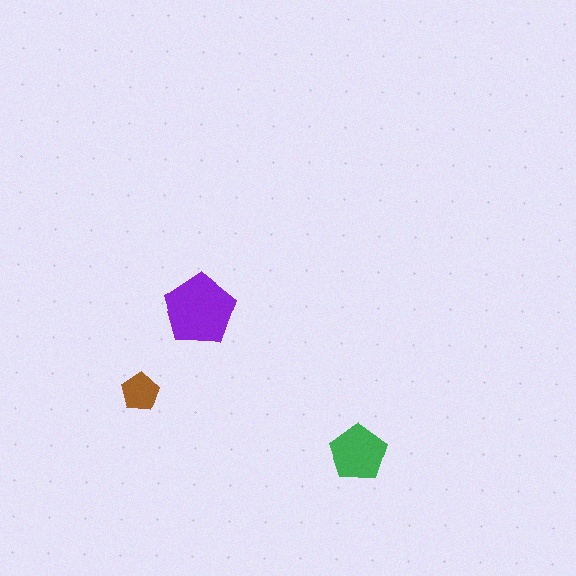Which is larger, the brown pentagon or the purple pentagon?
The purple one.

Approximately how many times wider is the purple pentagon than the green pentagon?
About 1.5 times wider.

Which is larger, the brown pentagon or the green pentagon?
The green one.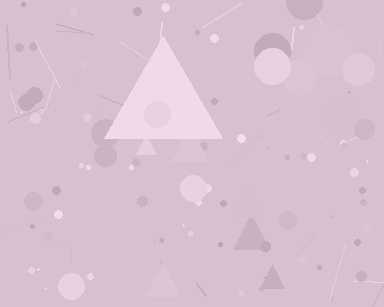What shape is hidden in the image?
A triangle is hidden in the image.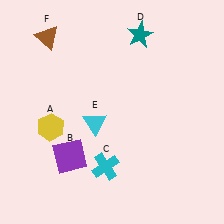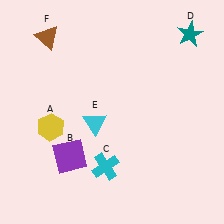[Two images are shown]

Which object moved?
The teal star (D) moved right.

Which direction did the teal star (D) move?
The teal star (D) moved right.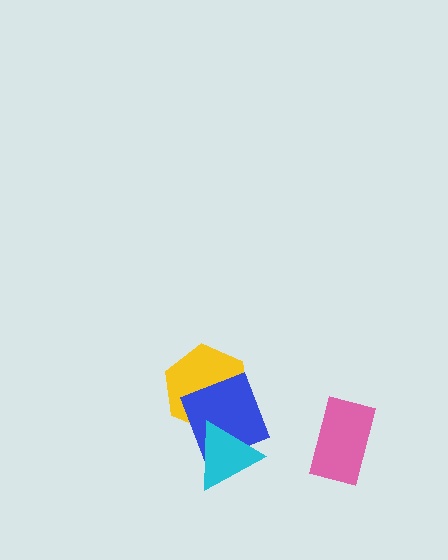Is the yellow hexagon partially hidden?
Yes, it is partially covered by another shape.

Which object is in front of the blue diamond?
The cyan triangle is in front of the blue diamond.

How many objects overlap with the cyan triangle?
2 objects overlap with the cyan triangle.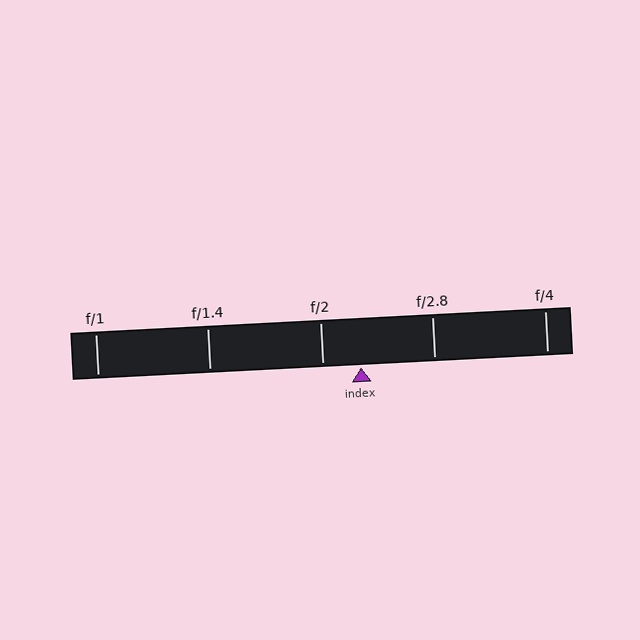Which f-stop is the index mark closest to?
The index mark is closest to f/2.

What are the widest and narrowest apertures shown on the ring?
The widest aperture shown is f/1 and the narrowest is f/4.